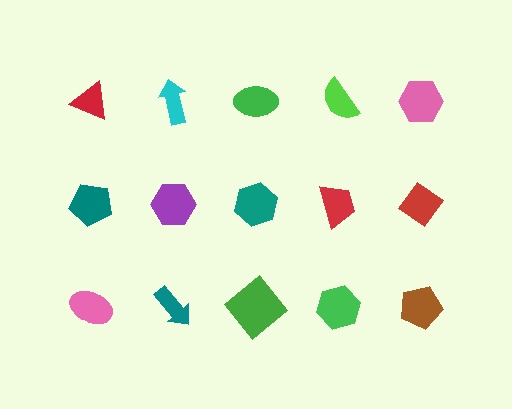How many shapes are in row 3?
5 shapes.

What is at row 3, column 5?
A brown pentagon.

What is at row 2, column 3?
A teal hexagon.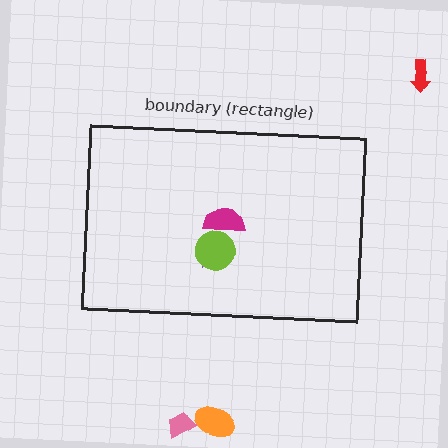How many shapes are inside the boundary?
3 inside, 3 outside.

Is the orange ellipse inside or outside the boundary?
Outside.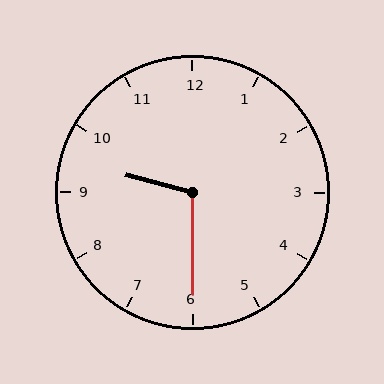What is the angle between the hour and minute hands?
Approximately 105 degrees.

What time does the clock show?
9:30.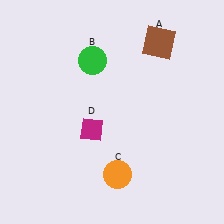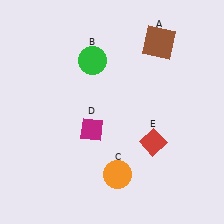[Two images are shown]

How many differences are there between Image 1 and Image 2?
There is 1 difference between the two images.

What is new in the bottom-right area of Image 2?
A red diamond (E) was added in the bottom-right area of Image 2.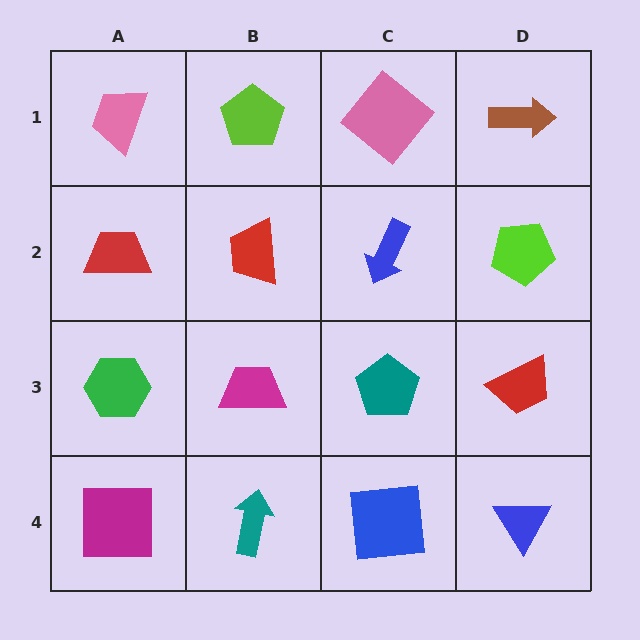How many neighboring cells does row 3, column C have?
4.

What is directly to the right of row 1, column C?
A brown arrow.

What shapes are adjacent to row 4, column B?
A magenta trapezoid (row 3, column B), a magenta square (row 4, column A), a blue square (row 4, column C).